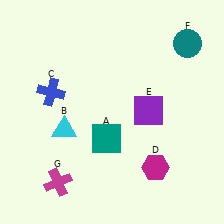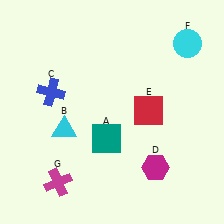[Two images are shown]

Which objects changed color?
E changed from purple to red. F changed from teal to cyan.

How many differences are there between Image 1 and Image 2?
There are 2 differences between the two images.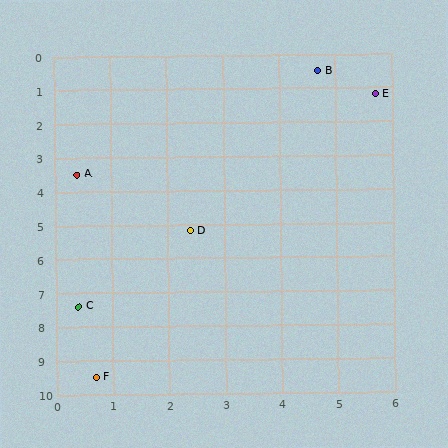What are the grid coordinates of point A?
Point A is at approximately (0.4, 3.5).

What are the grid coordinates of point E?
Point E is at approximately (5.7, 1.2).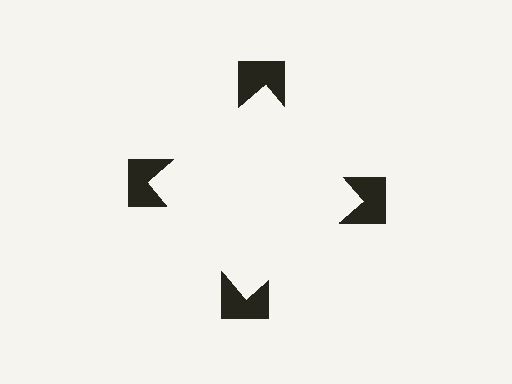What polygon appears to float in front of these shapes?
An illusory square — its edges are inferred from the aligned wedge cuts in the notched squares, not physically drawn.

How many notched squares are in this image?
There are 4 — one at each vertex of the illusory square.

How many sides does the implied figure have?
4 sides.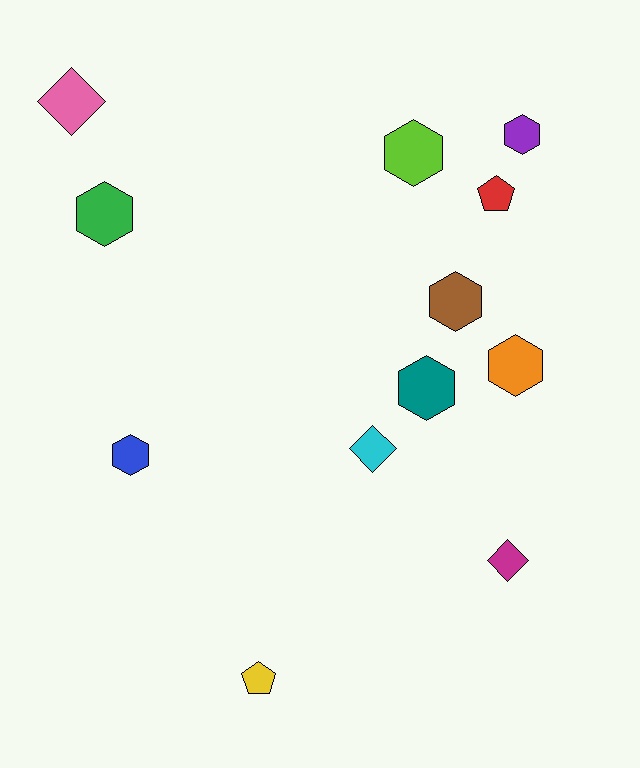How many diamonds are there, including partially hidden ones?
There are 3 diamonds.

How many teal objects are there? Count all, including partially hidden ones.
There is 1 teal object.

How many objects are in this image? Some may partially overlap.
There are 12 objects.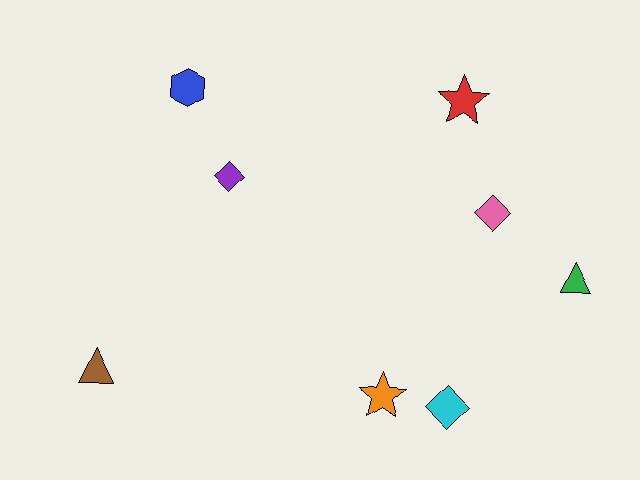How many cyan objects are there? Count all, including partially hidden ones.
There is 1 cyan object.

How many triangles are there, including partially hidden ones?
There are 2 triangles.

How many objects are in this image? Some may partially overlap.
There are 8 objects.